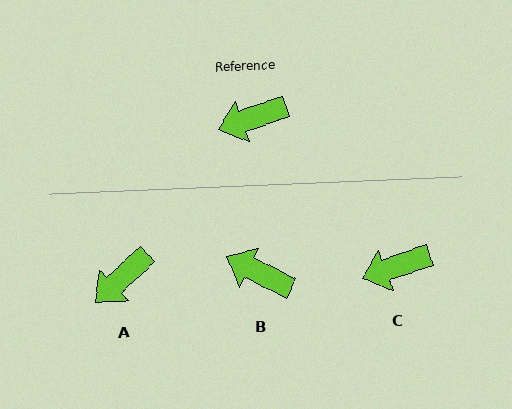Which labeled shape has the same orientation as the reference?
C.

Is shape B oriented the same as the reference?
No, it is off by about 46 degrees.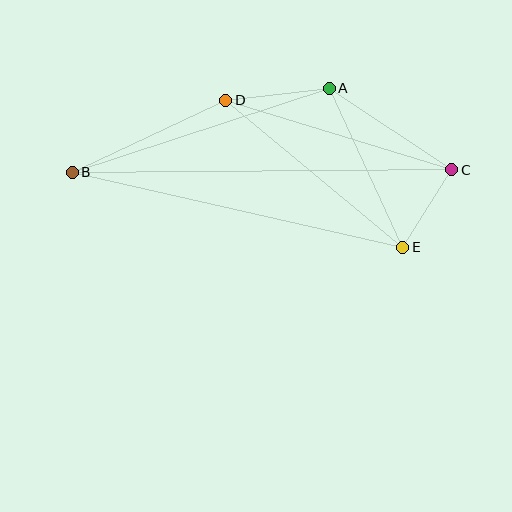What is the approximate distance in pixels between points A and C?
The distance between A and C is approximately 147 pixels.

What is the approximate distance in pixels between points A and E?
The distance between A and E is approximately 175 pixels.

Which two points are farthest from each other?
Points B and C are farthest from each other.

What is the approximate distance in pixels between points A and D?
The distance between A and D is approximately 104 pixels.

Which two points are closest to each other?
Points C and E are closest to each other.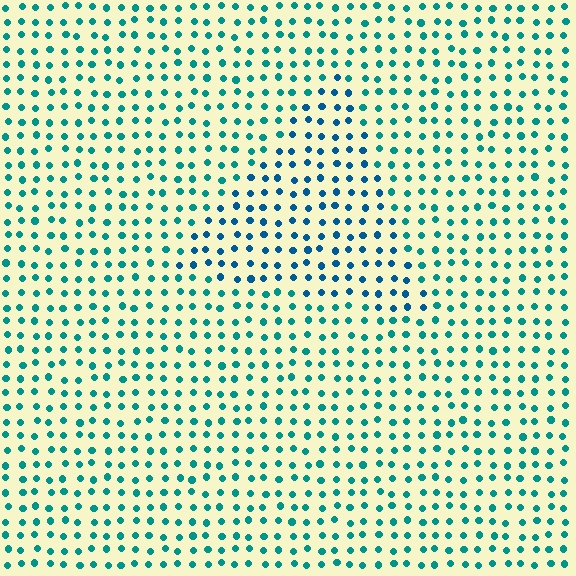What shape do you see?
I see a triangle.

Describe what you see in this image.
The image is filled with small teal elements in a uniform arrangement. A triangle-shaped region is visible where the elements are tinted to a slightly different hue, forming a subtle color boundary.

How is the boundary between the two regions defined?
The boundary is defined purely by a slight shift in hue (about 29 degrees). Spacing, size, and orientation are identical on both sides.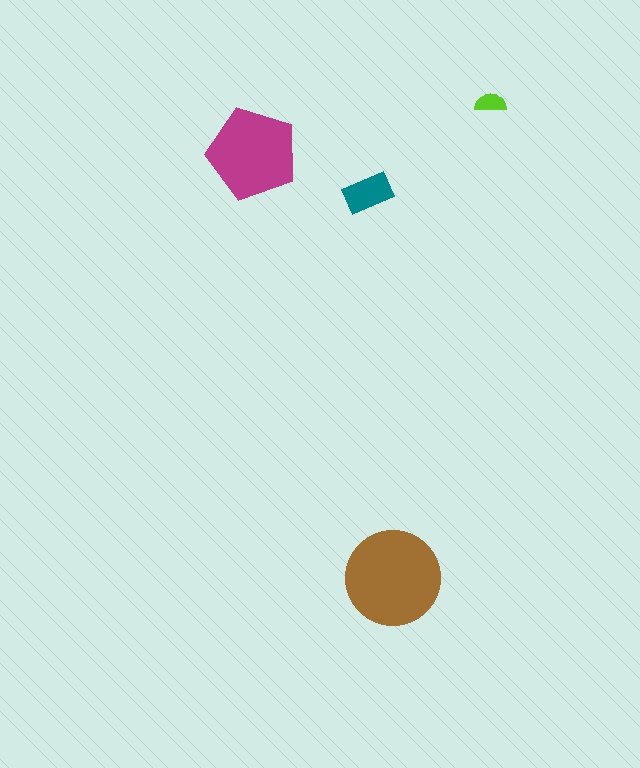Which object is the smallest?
The lime semicircle.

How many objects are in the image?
There are 4 objects in the image.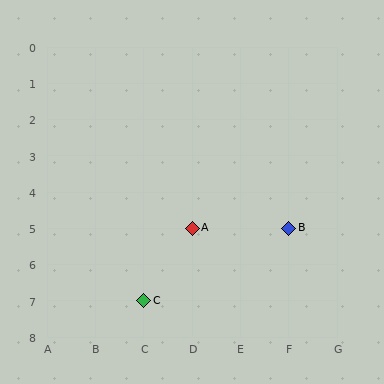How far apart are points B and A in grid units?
Points B and A are 2 columns apart.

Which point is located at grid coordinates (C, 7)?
Point C is at (C, 7).